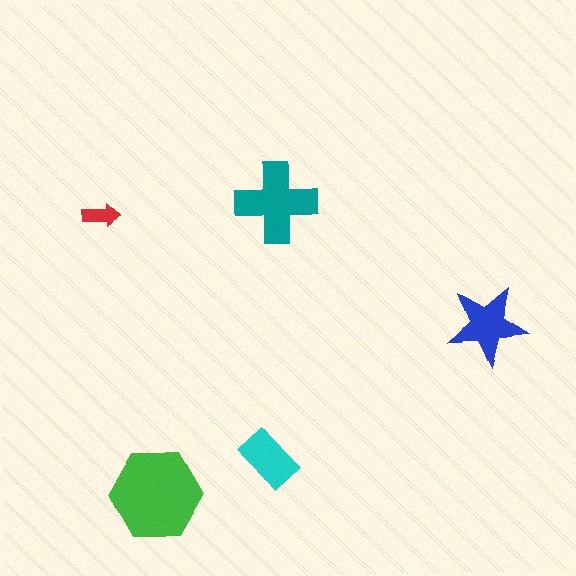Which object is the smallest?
The red arrow.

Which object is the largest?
The green hexagon.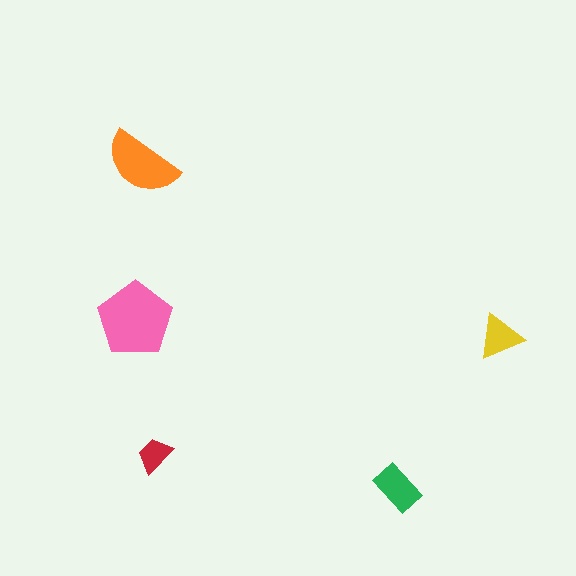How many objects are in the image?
There are 5 objects in the image.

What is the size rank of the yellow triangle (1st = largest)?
4th.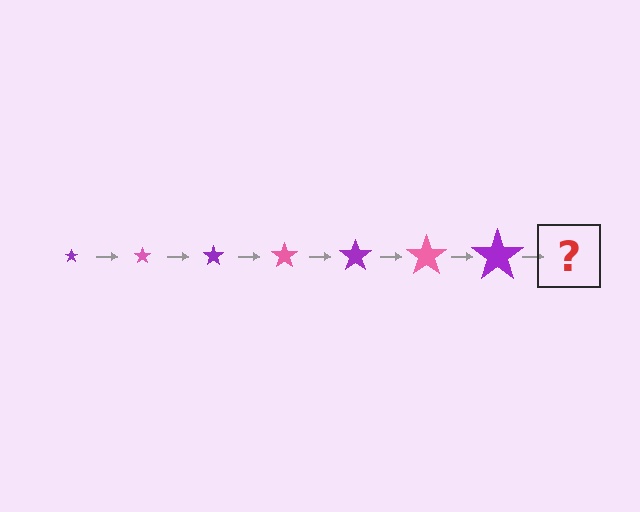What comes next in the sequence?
The next element should be a pink star, larger than the previous one.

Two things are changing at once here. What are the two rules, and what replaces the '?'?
The two rules are that the star grows larger each step and the color cycles through purple and pink. The '?' should be a pink star, larger than the previous one.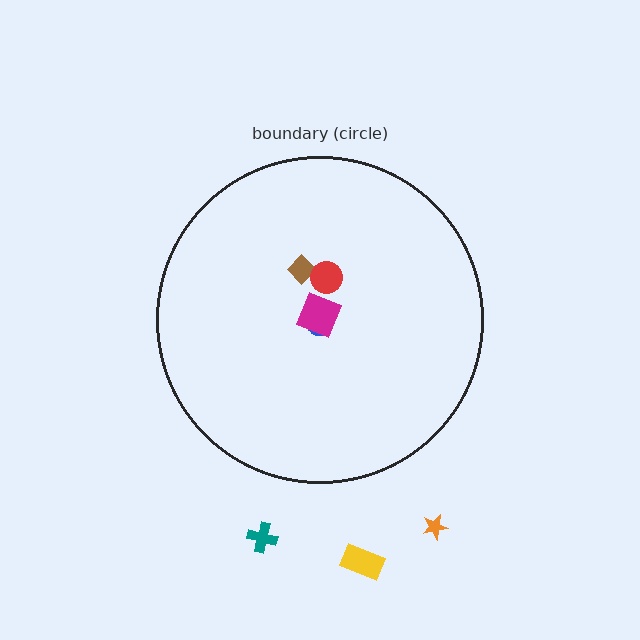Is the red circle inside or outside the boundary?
Inside.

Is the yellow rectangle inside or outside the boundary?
Outside.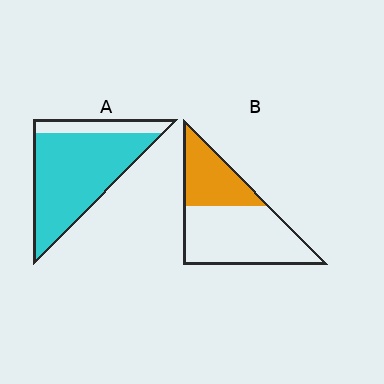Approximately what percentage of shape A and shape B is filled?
A is approximately 80% and B is approximately 35%.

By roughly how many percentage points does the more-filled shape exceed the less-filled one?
By roughly 45 percentage points (A over B).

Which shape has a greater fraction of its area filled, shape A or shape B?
Shape A.